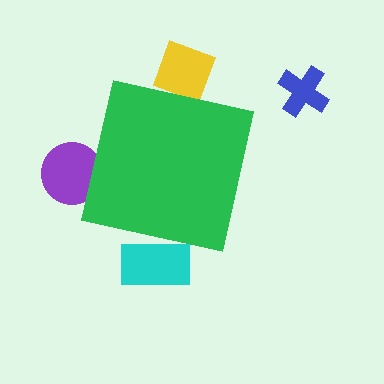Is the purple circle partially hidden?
Yes, the purple circle is partially hidden behind the green square.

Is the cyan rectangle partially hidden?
Yes, the cyan rectangle is partially hidden behind the green square.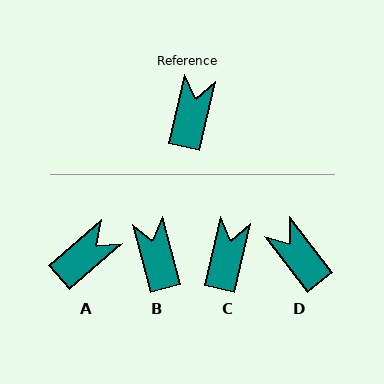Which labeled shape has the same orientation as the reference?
C.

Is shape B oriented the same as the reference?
No, it is off by about 28 degrees.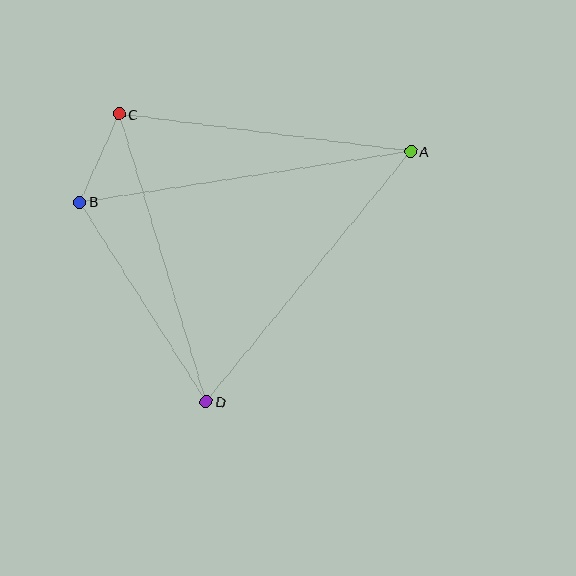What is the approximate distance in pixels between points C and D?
The distance between C and D is approximately 301 pixels.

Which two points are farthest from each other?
Points A and B are farthest from each other.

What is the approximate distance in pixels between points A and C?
The distance between A and C is approximately 294 pixels.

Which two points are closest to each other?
Points B and C are closest to each other.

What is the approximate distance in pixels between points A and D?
The distance between A and D is approximately 323 pixels.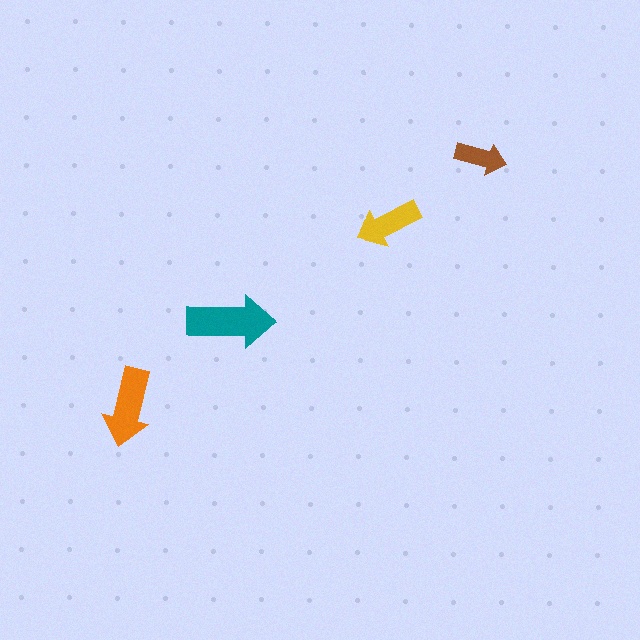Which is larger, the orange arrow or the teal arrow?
The teal one.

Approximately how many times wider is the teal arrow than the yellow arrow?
About 1.5 times wider.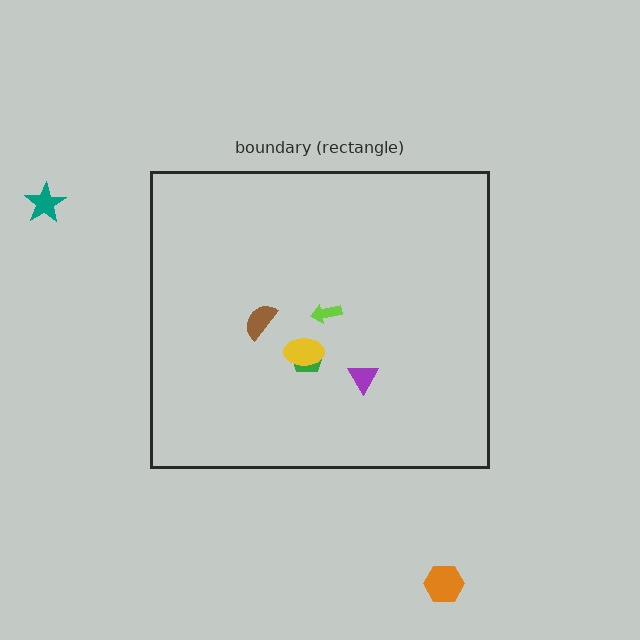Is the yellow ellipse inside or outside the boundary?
Inside.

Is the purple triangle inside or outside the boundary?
Inside.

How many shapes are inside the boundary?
5 inside, 2 outside.